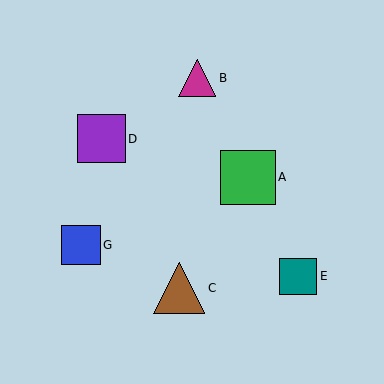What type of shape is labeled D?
Shape D is a purple square.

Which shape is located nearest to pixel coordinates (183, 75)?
The magenta triangle (labeled B) at (197, 78) is nearest to that location.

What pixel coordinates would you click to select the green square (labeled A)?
Click at (248, 177) to select the green square A.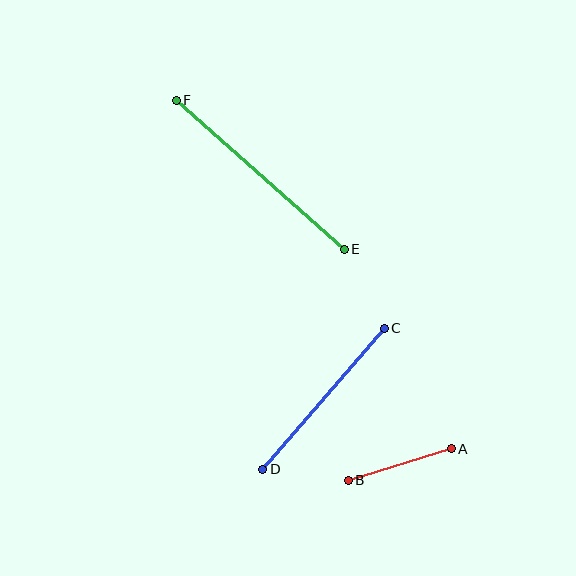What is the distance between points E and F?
The distance is approximately 225 pixels.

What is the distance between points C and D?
The distance is approximately 186 pixels.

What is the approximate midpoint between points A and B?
The midpoint is at approximately (400, 464) pixels.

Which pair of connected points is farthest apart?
Points E and F are farthest apart.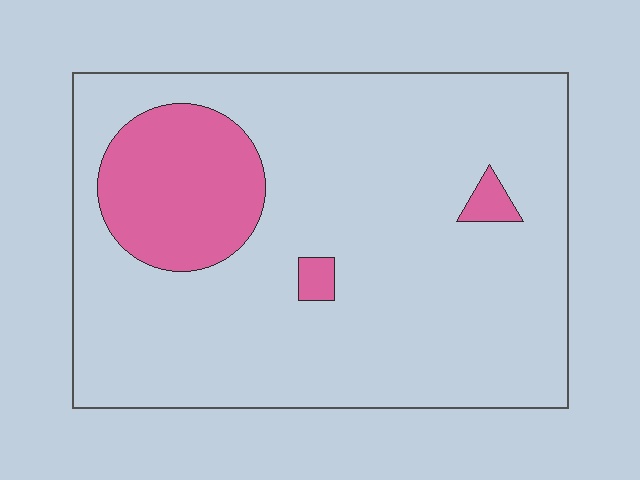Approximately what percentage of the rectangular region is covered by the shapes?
Approximately 15%.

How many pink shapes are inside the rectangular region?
3.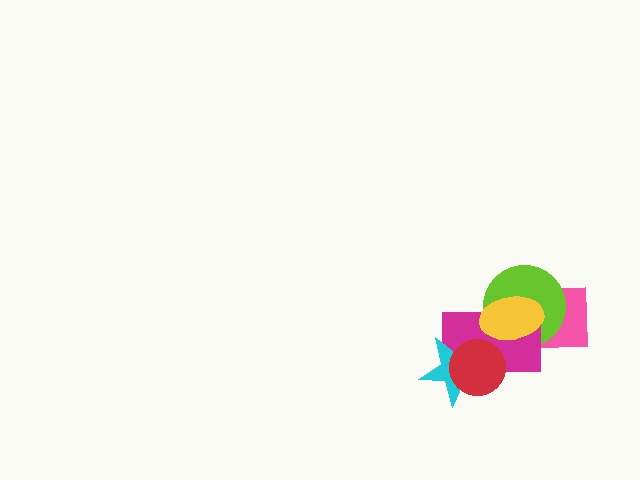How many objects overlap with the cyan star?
2 objects overlap with the cyan star.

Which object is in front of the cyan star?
The red circle is in front of the cyan star.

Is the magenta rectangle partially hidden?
Yes, it is partially covered by another shape.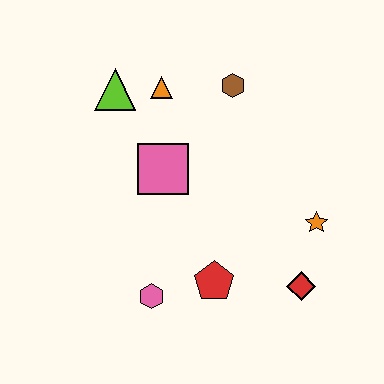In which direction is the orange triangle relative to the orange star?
The orange triangle is to the left of the orange star.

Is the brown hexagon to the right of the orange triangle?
Yes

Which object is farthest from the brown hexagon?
The pink hexagon is farthest from the brown hexagon.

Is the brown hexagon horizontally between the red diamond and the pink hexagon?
Yes